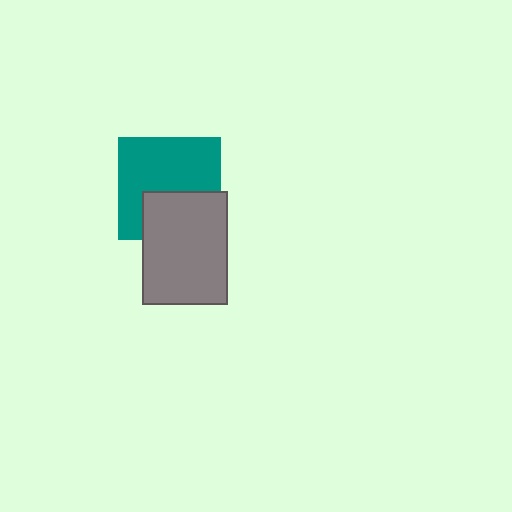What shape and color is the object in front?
The object in front is a gray rectangle.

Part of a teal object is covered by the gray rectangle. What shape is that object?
It is a square.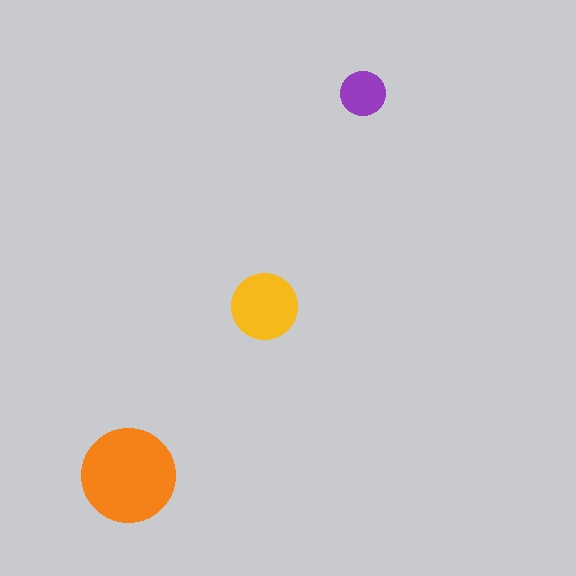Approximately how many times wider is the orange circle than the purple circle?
About 2 times wider.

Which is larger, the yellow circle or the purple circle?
The yellow one.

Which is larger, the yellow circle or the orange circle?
The orange one.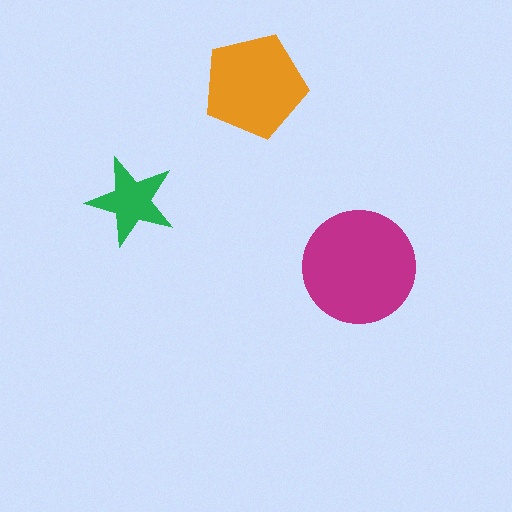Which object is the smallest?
The green star.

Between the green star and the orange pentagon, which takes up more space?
The orange pentagon.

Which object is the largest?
The magenta circle.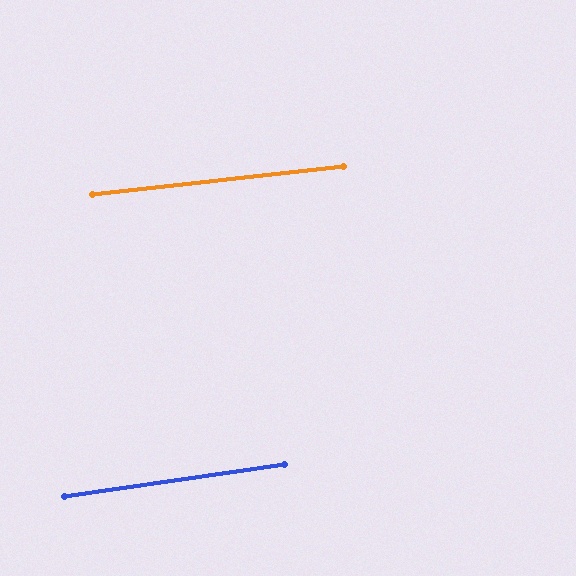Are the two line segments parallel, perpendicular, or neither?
Parallel — their directions differ by only 1.7°.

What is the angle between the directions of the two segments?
Approximately 2 degrees.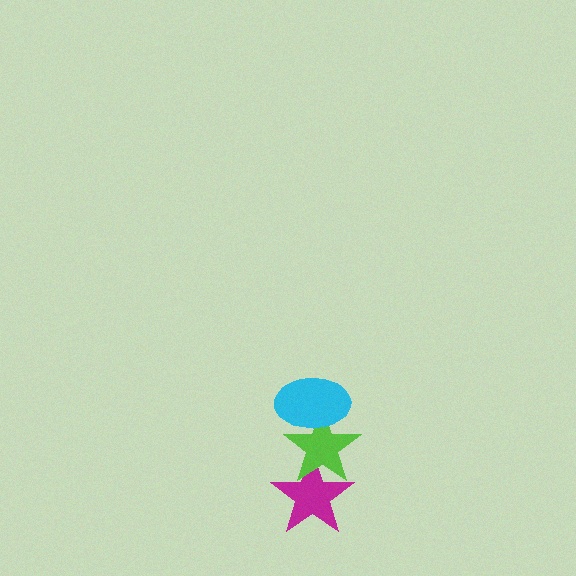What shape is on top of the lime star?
The cyan ellipse is on top of the lime star.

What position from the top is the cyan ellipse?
The cyan ellipse is 1st from the top.